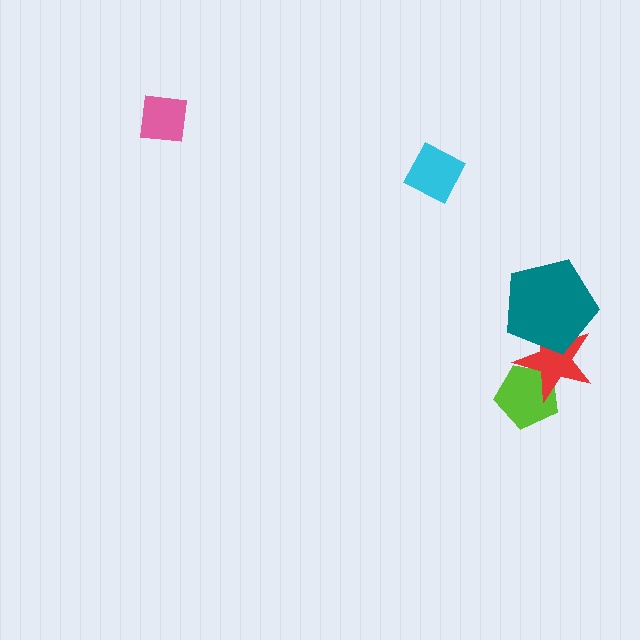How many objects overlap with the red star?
2 objects overlap with the red star.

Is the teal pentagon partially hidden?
No, no other shape covers it.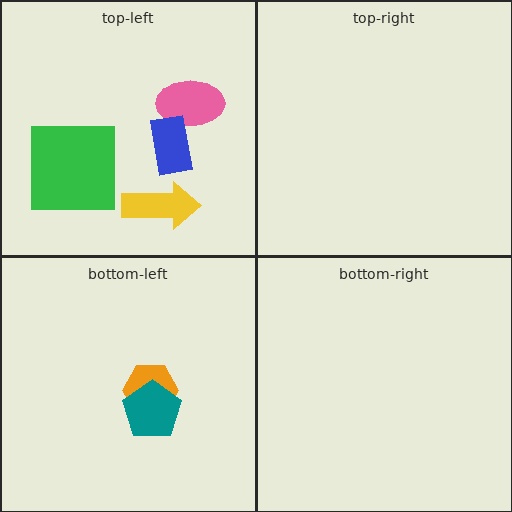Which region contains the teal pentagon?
The bottom-left region.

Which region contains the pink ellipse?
The top-left region.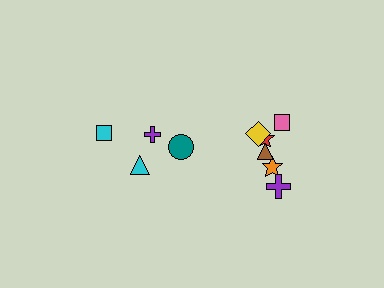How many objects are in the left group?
There are 4 objects.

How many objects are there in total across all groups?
There are 10 objects.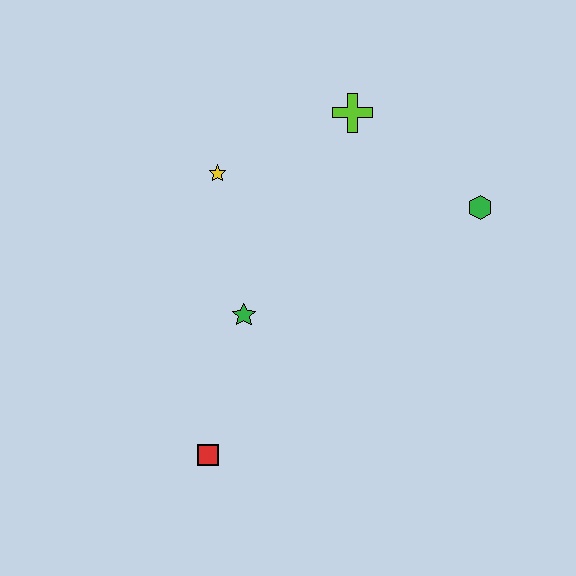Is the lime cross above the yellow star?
Yes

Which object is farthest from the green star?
The green hexagon is farthest from the green star.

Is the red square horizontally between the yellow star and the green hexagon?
No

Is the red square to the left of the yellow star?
Yes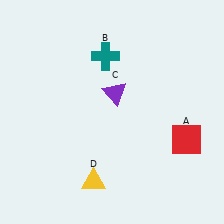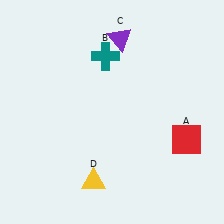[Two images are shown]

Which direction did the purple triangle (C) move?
The purple triangle (C) moved up.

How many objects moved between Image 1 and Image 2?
1 object moved between the two images.